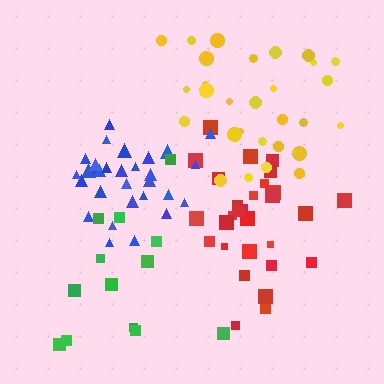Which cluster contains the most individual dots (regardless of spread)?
Blue (30).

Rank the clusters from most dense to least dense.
blue, red, yellow, green.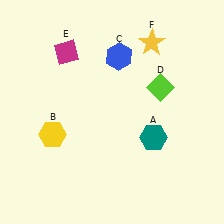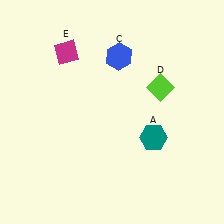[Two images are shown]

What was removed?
The yellow star (F), the yellow hexagon (B) were removed in Image 2.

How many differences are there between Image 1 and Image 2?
There are 2 differences between the two images.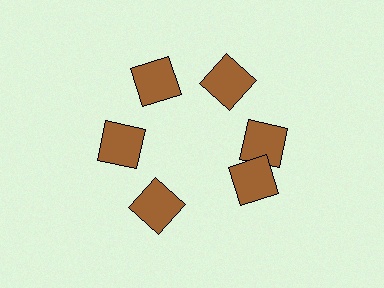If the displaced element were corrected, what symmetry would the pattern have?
It would have 6-fold rotational symmetry — the pattern would map onto itself every 60 degrees.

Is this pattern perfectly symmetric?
No. The 6 brown squares are arranged in a ring, but one element near the 5 o'clock position is rotated out of alignment along the ring, breaking the 6-fold rotational symmetry.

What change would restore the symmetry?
The symmetry would be restored by rotating it back into even spacing with its neighbors so that all 6 squares sit at equal angles and equal distance from the center.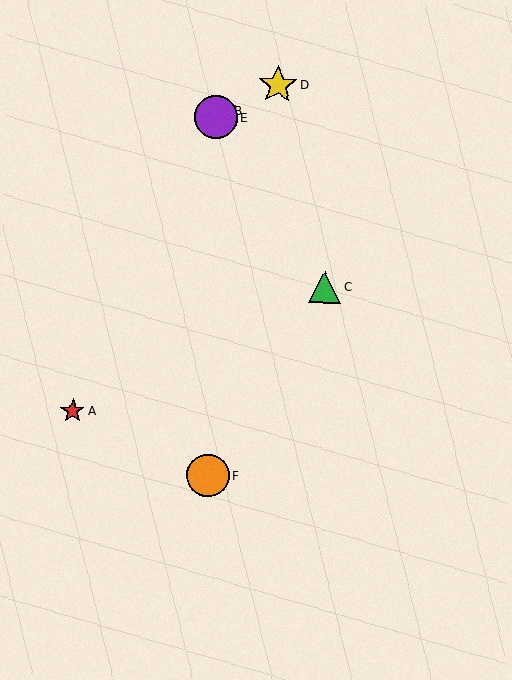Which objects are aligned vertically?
Objects B, E, F are aligned vertically.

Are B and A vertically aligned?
No, B is at x≈216 and A is at x≈73.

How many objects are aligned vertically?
3 objects (B, E, F) are aligned vertically.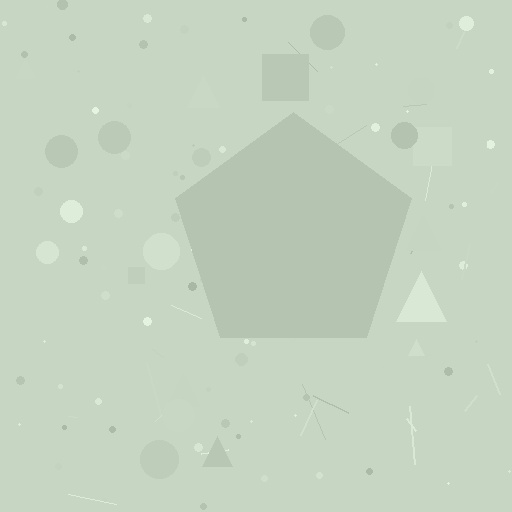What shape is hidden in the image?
A pentagon is hidden in the image.